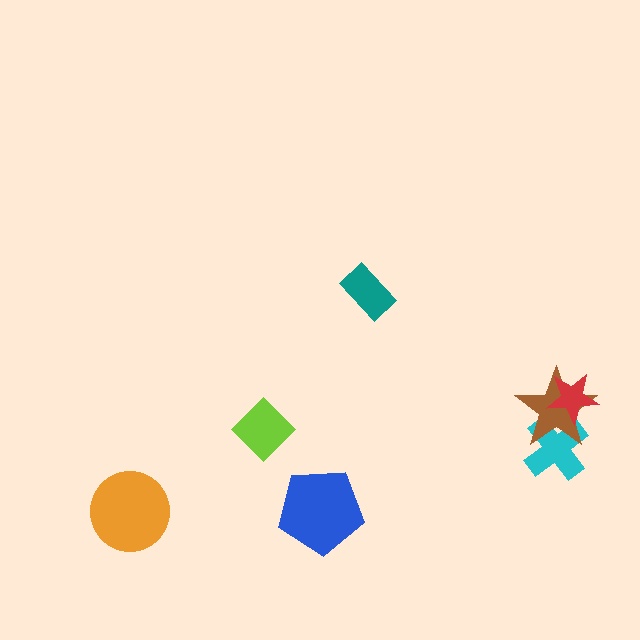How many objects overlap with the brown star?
2 objects overlap with the brown star.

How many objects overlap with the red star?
2 objects overlap with the red star.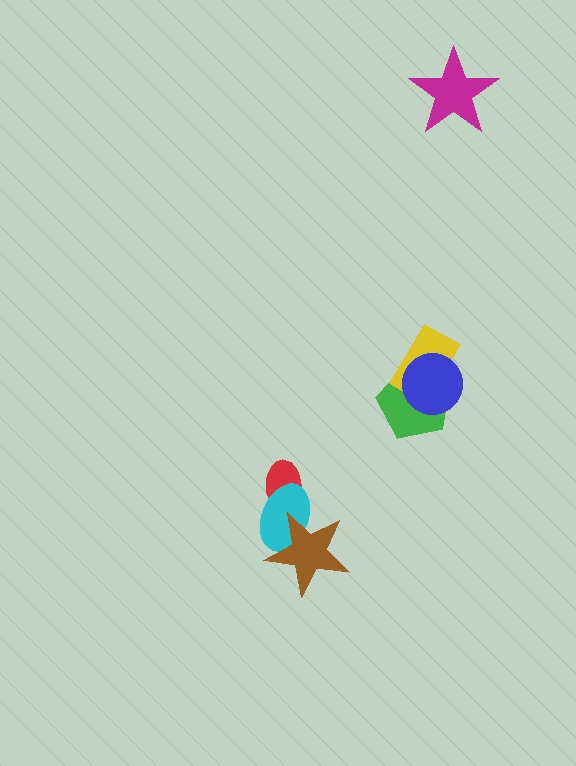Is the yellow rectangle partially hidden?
Yes, it is partially covered by another shape.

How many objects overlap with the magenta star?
0 objects overlap with the magenta star.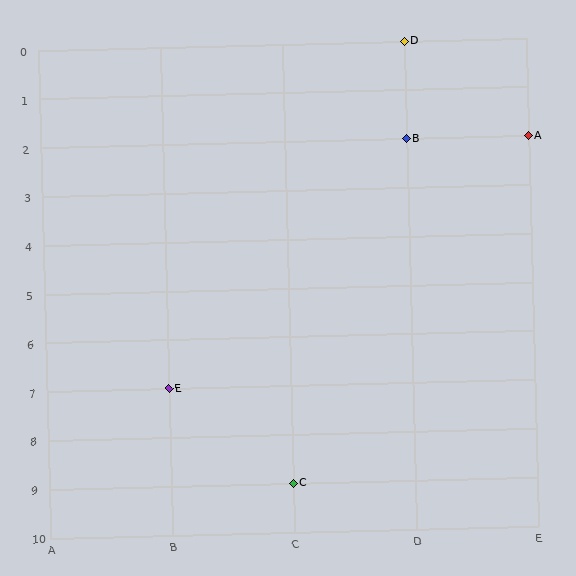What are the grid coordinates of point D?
Point D is at grid coordinates (D, 0).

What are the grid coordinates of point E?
Point E is at grid coordinates (B, 7).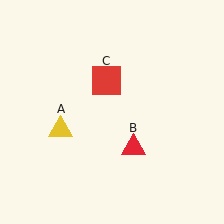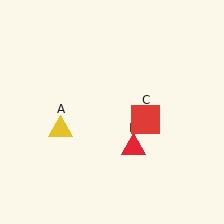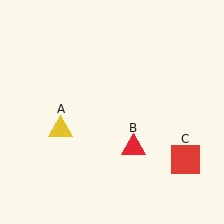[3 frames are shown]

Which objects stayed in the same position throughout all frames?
Yellow triangle (object A) and red triangle (object B) remained stationary.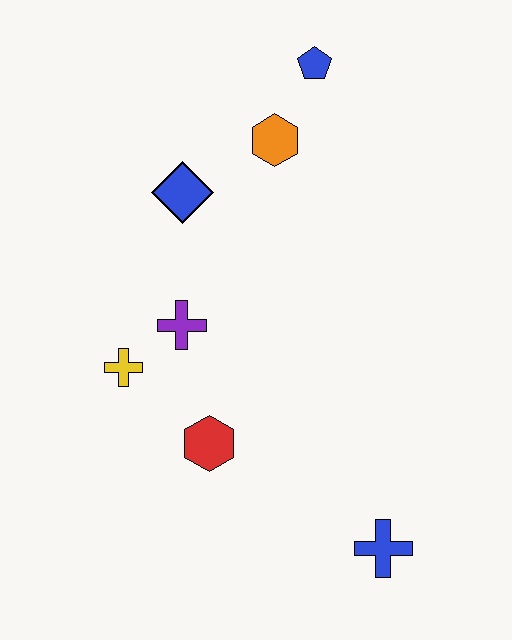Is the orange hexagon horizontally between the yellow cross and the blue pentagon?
Yes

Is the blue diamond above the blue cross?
Yes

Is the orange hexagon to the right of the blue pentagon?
No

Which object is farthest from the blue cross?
The blue pentagon is farthest from the blue cross.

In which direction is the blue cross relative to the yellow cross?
The blue cross is to the right of the yellow cross.